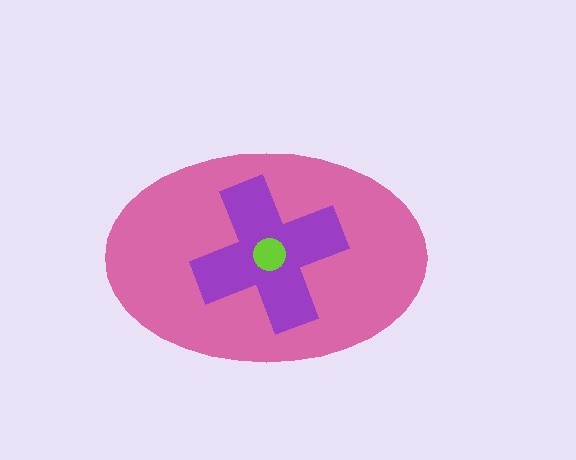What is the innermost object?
The lime circle.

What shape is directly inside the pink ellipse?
The purple cross.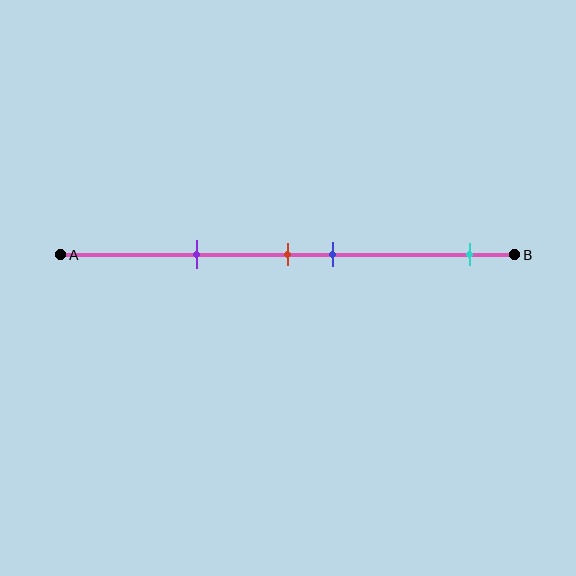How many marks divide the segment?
There are 4 marks dividing the segment.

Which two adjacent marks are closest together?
The red and blue marks are the closest adjacent pair.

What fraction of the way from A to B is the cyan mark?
The cyan mark is approximately 90% (0.9) of the way from A to B.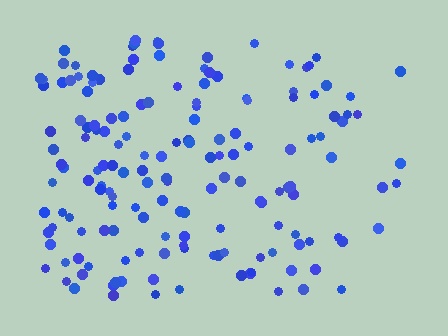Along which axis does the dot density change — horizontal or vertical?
Horizontal.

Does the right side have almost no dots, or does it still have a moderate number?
Still a moderate number, just noticeably fewer than the left.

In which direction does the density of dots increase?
From right to left, with the left side densest.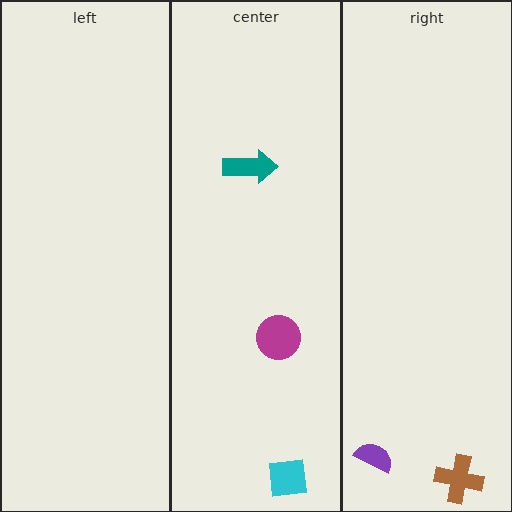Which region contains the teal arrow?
The center region.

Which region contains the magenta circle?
The center region.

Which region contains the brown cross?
The right region.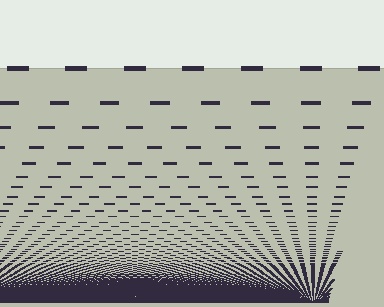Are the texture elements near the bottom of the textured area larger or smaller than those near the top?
Smaller. The gradient is inverted — elements near the bottom are smaller and denser.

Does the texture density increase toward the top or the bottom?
Density increases toward the bottom.